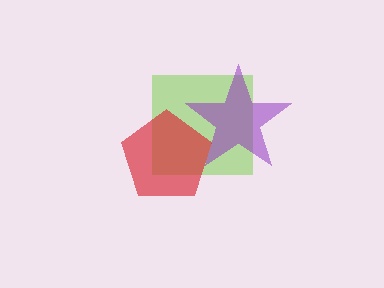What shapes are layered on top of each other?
The layered shapes are: a lime square, a red pentagon, a purple star.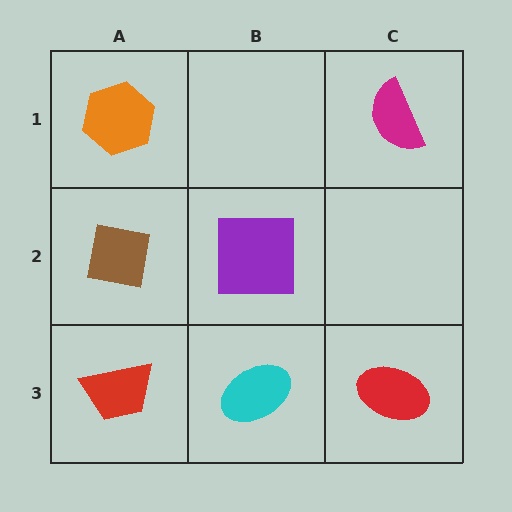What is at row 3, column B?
A cyan ellipse.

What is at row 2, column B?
A purple square.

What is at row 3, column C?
A red ellipse.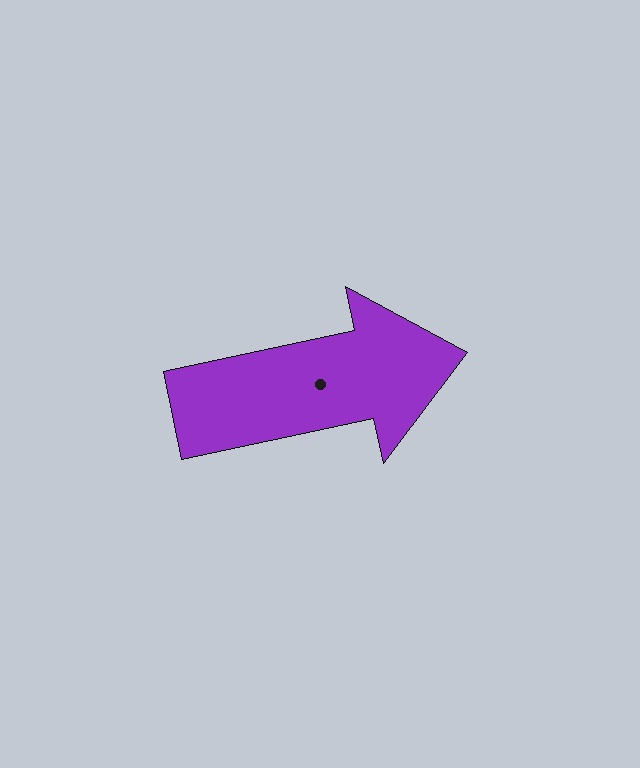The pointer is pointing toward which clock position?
Roughly 3 o'clock.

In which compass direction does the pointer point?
East.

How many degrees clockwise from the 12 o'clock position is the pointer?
Approximately 78 degrees.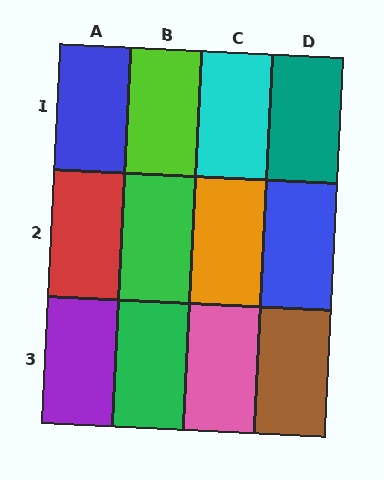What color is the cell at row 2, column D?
Blue.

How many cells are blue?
2 cells are blue.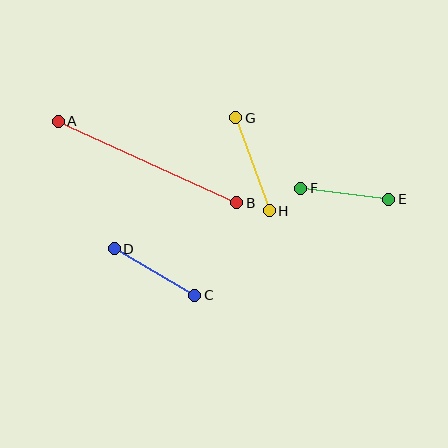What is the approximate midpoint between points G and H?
The midpoint is at approximately (253, 164) pixels.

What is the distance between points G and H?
The distance is approximately 99 pixels.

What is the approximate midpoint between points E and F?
The midpoint is at approximately (345, 194) pixels.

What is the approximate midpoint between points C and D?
The midpoint is at approximately (155, 272) pixels.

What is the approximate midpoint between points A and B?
The midpoint is at approximately (147, 162) pixels.